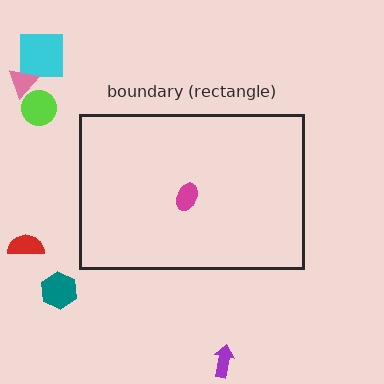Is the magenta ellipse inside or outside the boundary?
Inside.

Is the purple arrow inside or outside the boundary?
Outside.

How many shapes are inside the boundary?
1 inside, 6 outside.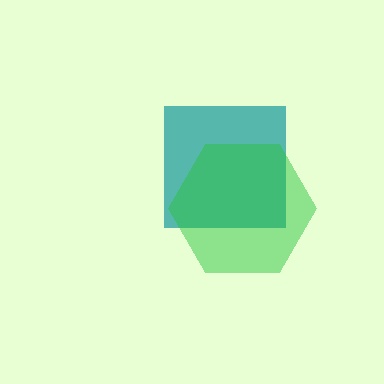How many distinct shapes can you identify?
There are 2 distinct shapes: a teal square, a green hexagon.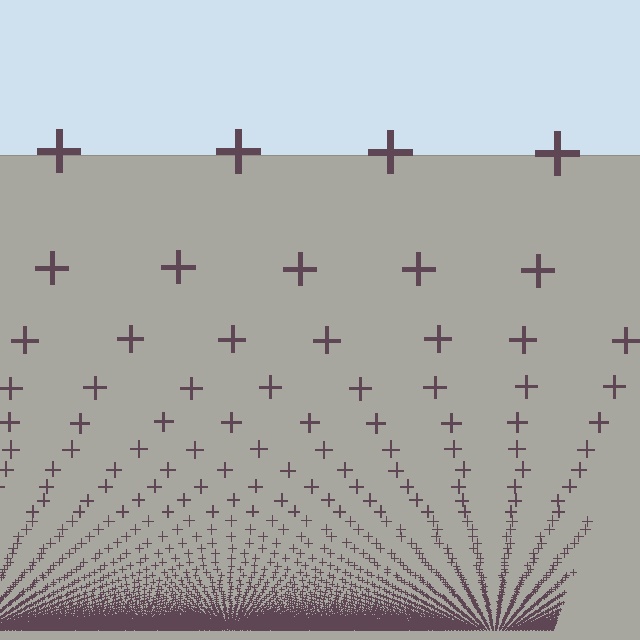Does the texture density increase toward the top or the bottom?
Density increases toward the bottom.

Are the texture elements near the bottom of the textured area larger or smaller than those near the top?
Smaller. The gradient is inverted — elements near the bottom are smaller and denser.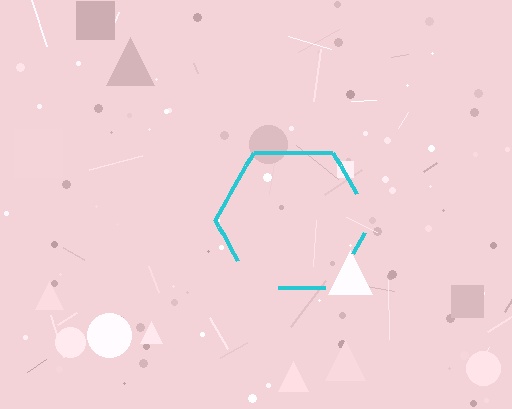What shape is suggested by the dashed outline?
The dashed outline suggests a hexagon.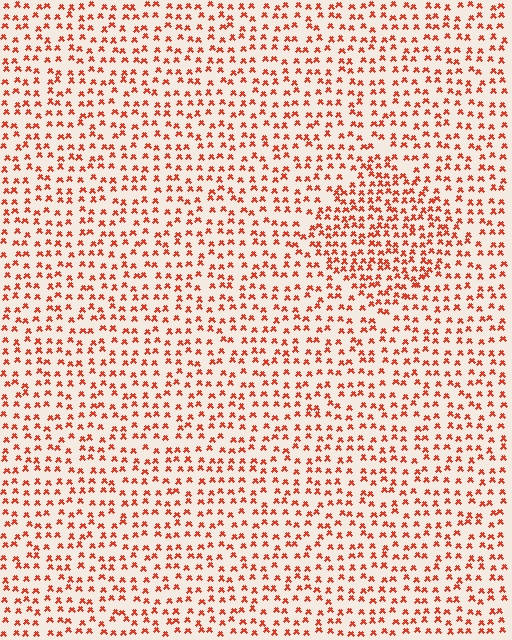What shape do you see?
I see a diamond.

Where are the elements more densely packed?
The elements are more densely packed inside the diamond boundary.